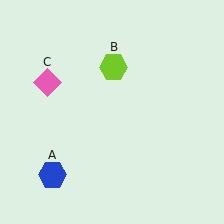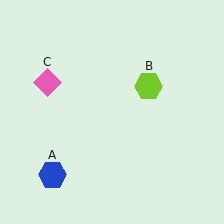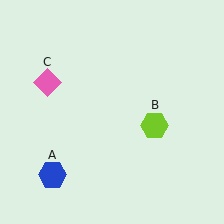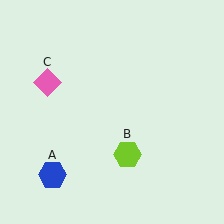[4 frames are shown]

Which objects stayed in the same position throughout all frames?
Blue hexagon (object A) and pink diamond (object C) remained stationary.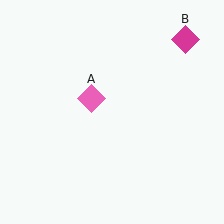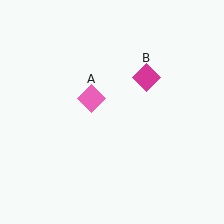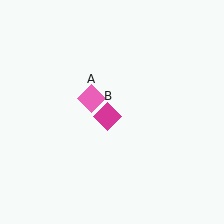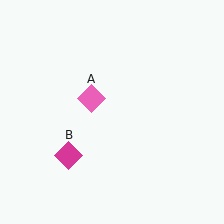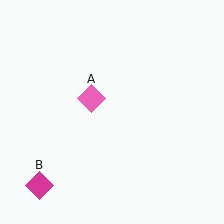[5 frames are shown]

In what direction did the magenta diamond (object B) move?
The magenta diamond (object B) moved down and to the left.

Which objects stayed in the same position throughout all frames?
Pink diamond (object A) remained stationary.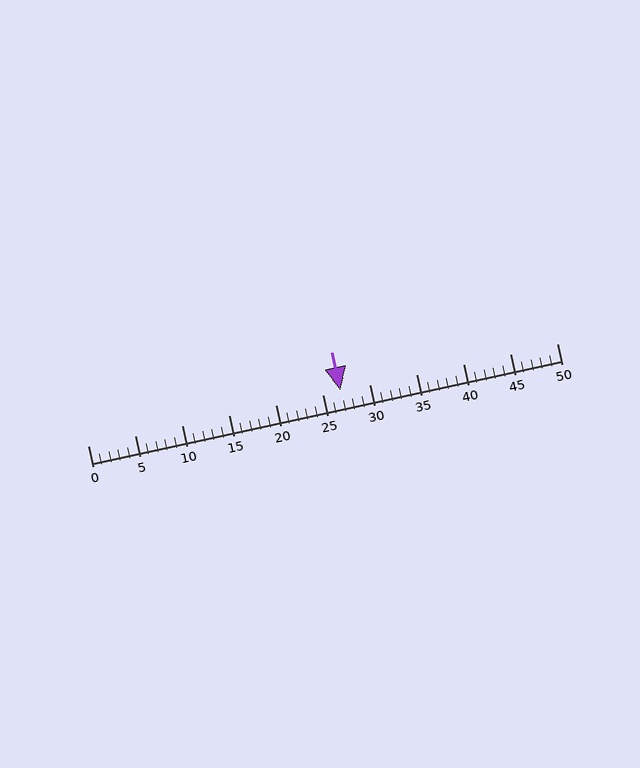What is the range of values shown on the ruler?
The ruler shows values from 0 to 50.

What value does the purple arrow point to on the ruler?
The purple arrow points to approximately 27.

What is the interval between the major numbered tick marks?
The major tick marks are spaced 5 units apart.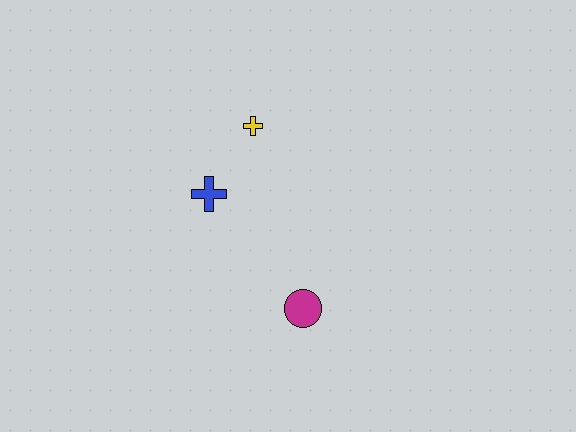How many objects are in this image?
There are 3 objects.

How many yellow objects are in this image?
There is 1 yellow object.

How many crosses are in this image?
There are 2 crosses.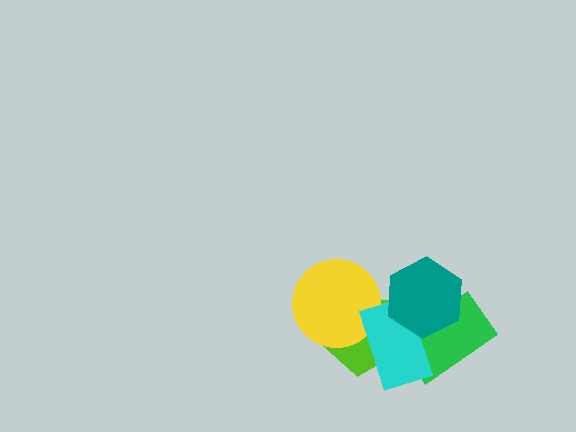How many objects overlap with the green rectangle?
2 objects overlap with the green rectangle.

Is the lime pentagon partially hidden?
Yes, it is partially covered by another shape.